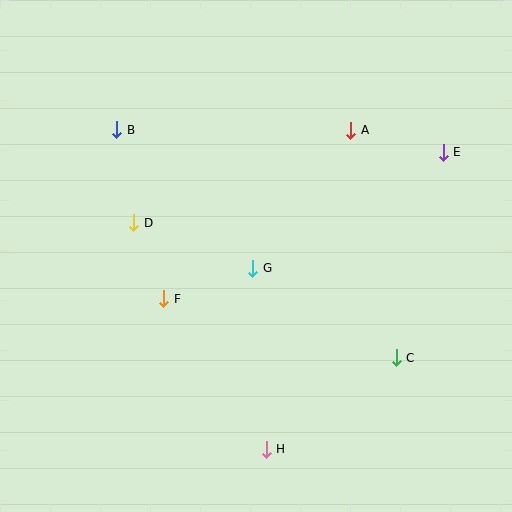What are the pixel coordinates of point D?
Point D is at (134, 223).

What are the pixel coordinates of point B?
Point B is at (117, 130).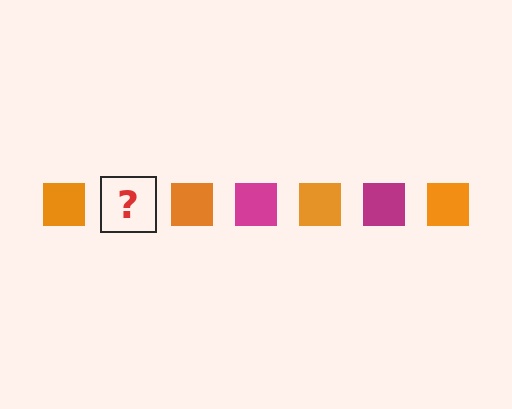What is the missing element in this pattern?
The missing element is a magenta square.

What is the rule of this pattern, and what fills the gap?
The rule is that the pattern cycles through orange, magenta squares. The gap should be filled with a magenta square.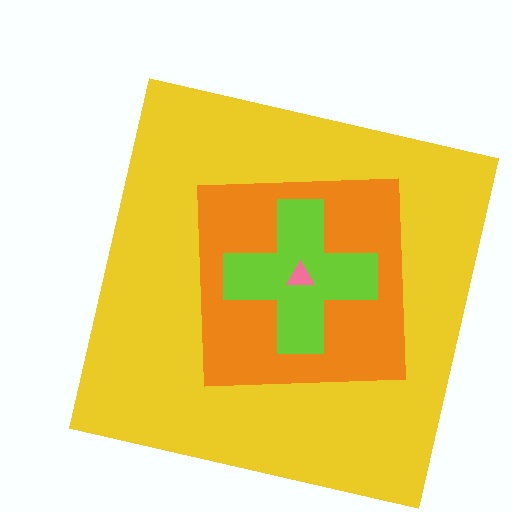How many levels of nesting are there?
4.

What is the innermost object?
The pink triangle.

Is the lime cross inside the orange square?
Yes.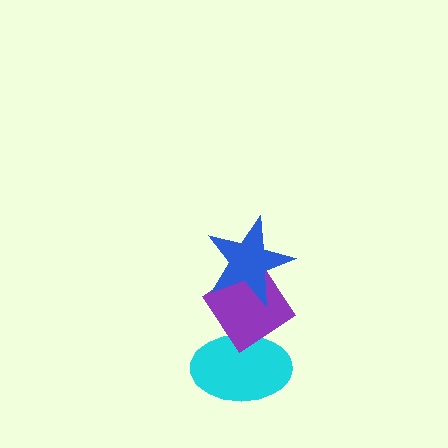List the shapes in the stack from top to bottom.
From top to bottom: the blue star, the purple diamond, the cyan ellipse.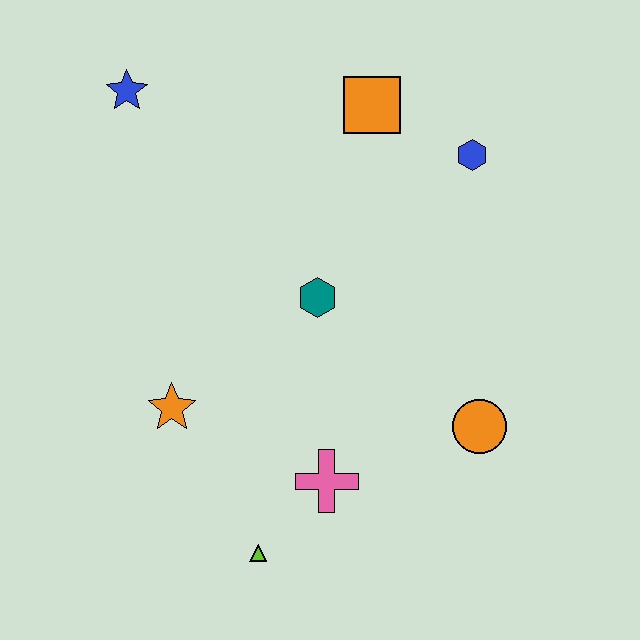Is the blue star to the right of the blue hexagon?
No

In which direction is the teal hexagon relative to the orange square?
The teal hexagon is below the orange square.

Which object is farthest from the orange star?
The blue hexagon is farthest from the orange star.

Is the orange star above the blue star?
No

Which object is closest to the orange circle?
The pink cross is closest to the orange circle.